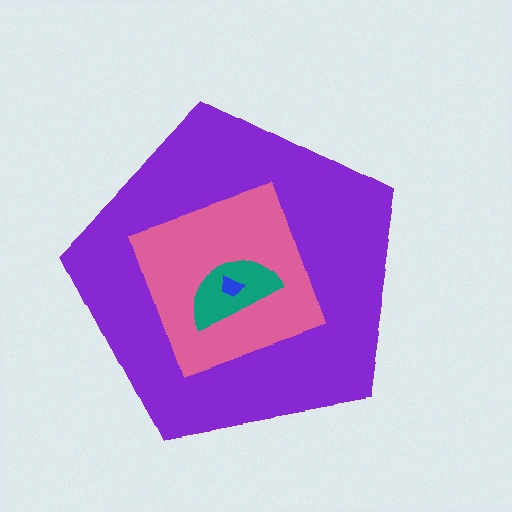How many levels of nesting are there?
4.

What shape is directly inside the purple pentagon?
The pink diamond.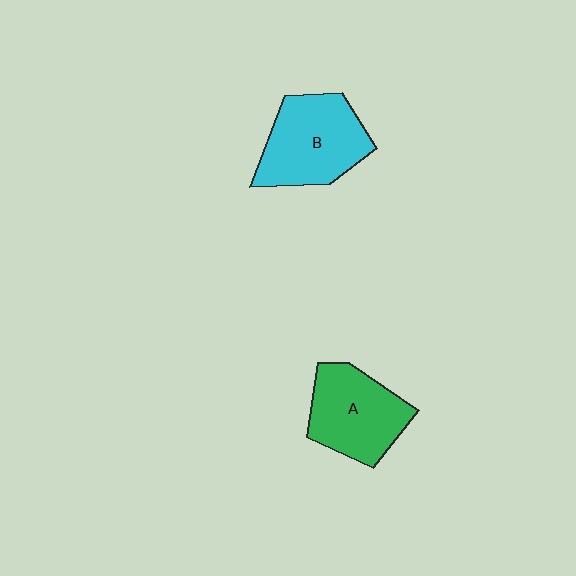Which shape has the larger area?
Shape B (cyan).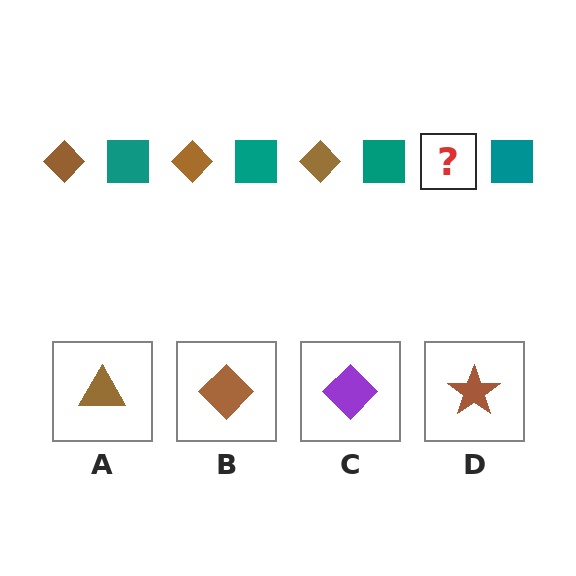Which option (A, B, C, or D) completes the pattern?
B.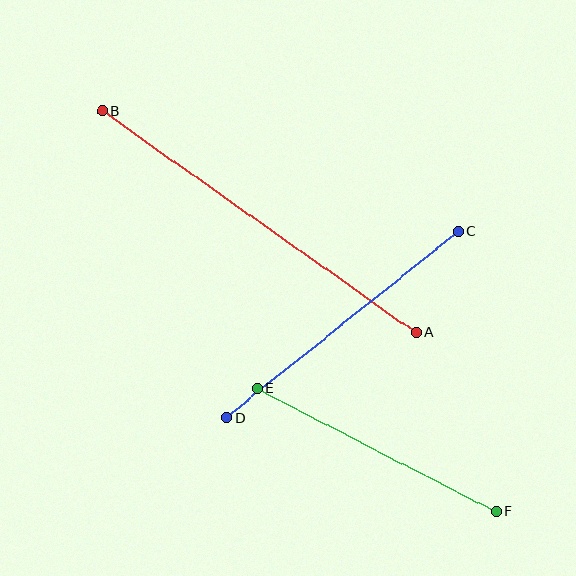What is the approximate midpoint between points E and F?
The midpoint is at approximately (377, 450) pixels.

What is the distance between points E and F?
The distance is approximately 268 pixels.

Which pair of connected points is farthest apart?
Points A and B are farthest apart.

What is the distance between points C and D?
The distance is approximately 298 pixels.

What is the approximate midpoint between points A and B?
The midpoint is at approximately (259, 222) pixels.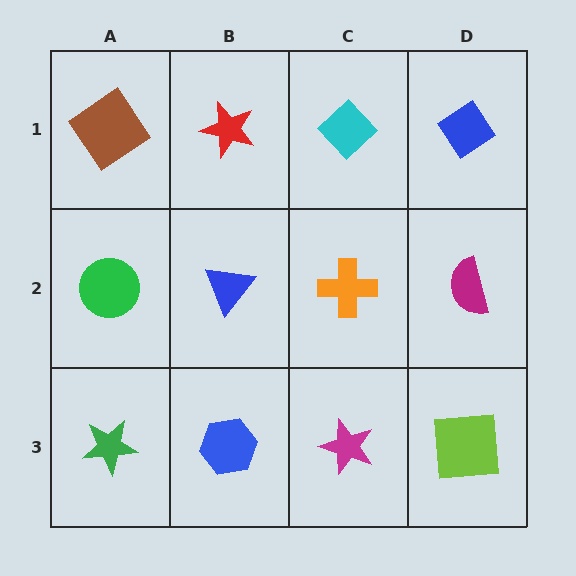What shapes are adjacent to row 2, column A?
A brown diamond (row 1, column A), a green star (row 3, column A), a blue triangle (row 2, column B).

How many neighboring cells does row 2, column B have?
4.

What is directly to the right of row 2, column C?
A magenta semicircle.